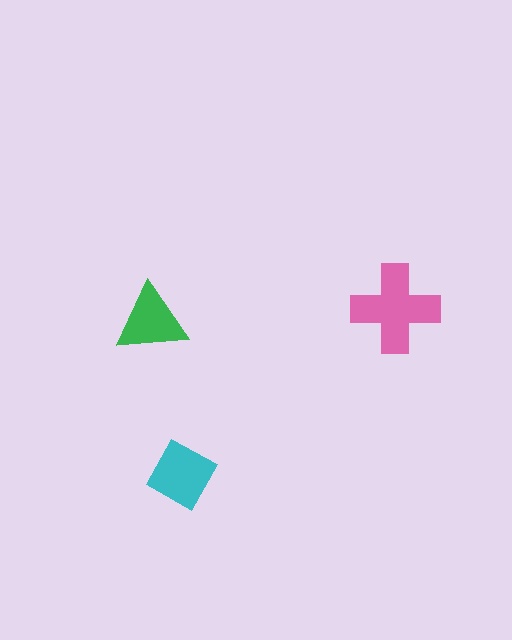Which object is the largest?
The pink cross.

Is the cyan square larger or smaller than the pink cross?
Smaller.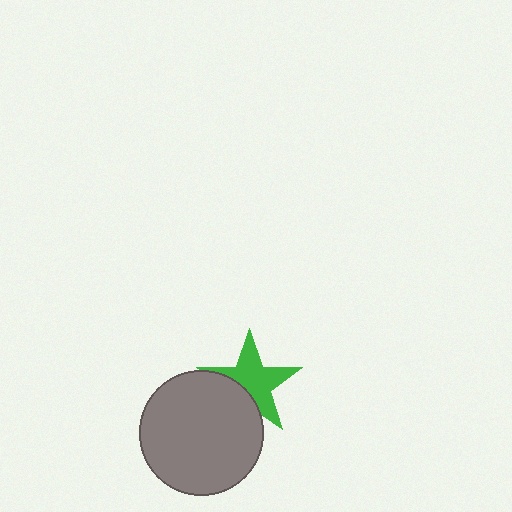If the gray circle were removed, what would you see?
You would see the complete green star.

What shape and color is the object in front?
The object in front is a gray circle.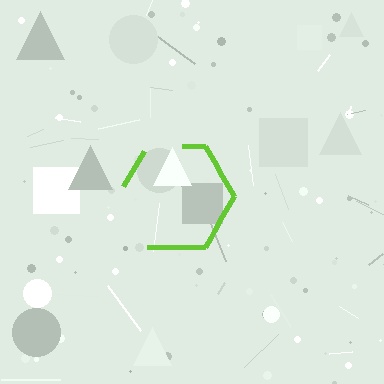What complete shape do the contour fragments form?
The contour fragments form a hexagon.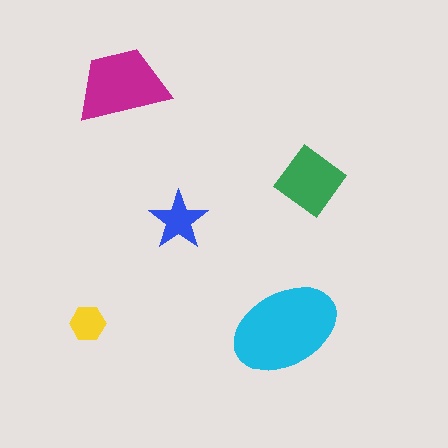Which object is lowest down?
The cyan ellipse is bottommost.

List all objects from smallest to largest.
The yellow hexagon, the blue star, the green diamond, the magenta trapezoid, the cyan ellipse.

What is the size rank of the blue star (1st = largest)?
4th.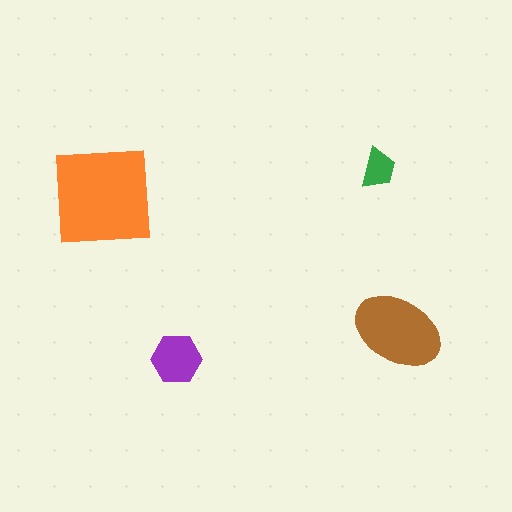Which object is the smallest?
The green trapezoid.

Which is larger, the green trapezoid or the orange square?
The orange square.